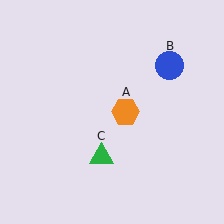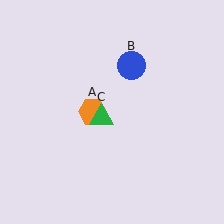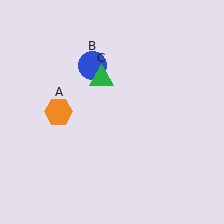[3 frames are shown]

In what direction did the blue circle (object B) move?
The blue circle (object B) moved left.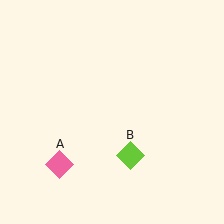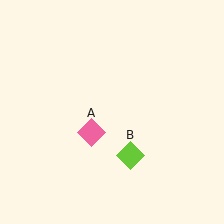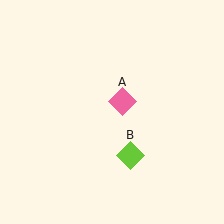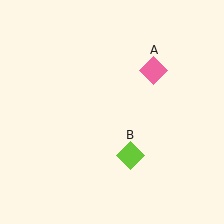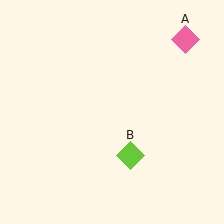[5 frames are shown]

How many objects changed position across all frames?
1 object changed position: pink diamond (object A).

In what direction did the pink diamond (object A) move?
The pink diamond (object A) moved up and to the right.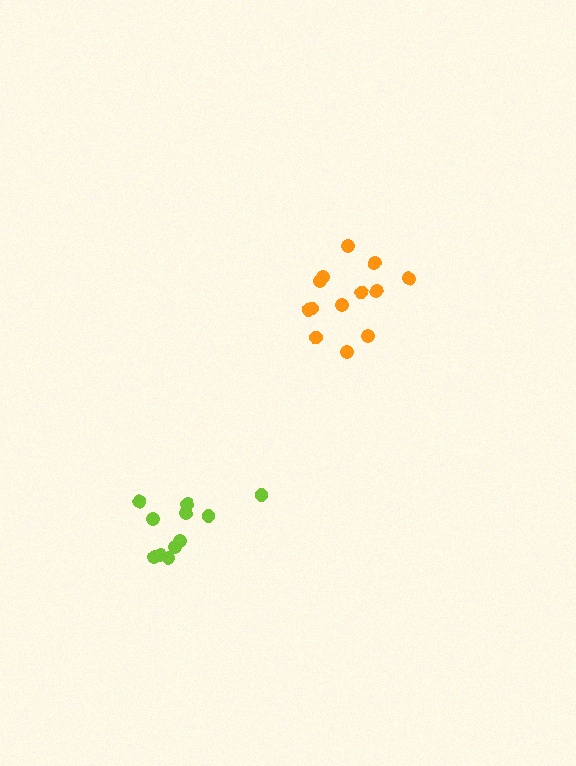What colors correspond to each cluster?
The clusters are colored: lime, orange.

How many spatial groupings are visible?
There are 2 spatial groupings.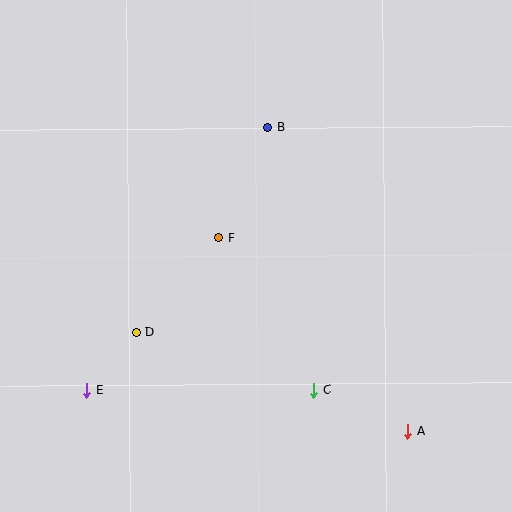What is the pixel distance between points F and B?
The distance between F and B is 121 pixels.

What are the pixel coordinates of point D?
Point D is at (136, 332).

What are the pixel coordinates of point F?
Point F is at (219, 238).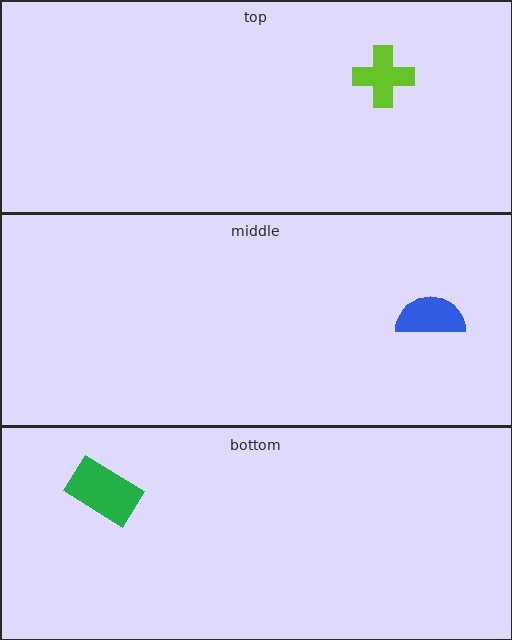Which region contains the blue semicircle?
The middle region.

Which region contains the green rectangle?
The bottom region.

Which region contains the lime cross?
The top region.